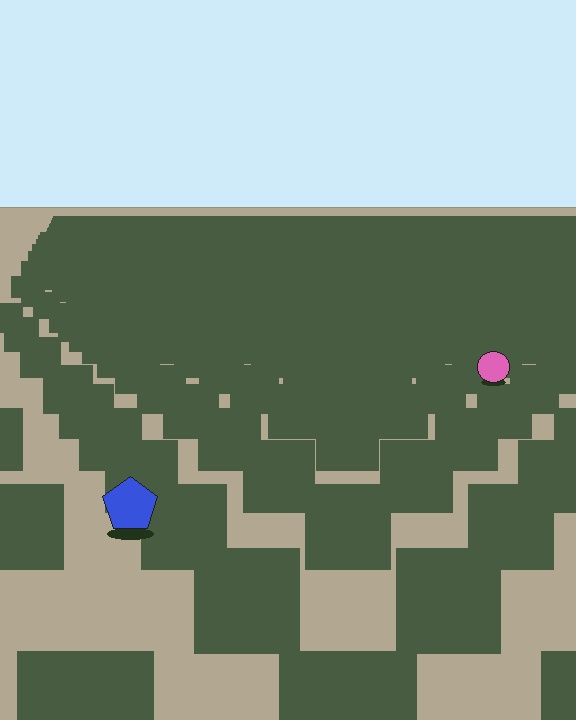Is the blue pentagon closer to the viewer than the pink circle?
Yes. The blue pentagon is closer — you can tell from the texture gradient: the ground texture is coarser near it.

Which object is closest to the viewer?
The blue pentagon is closest. The texture marks near it are larger and more spread out.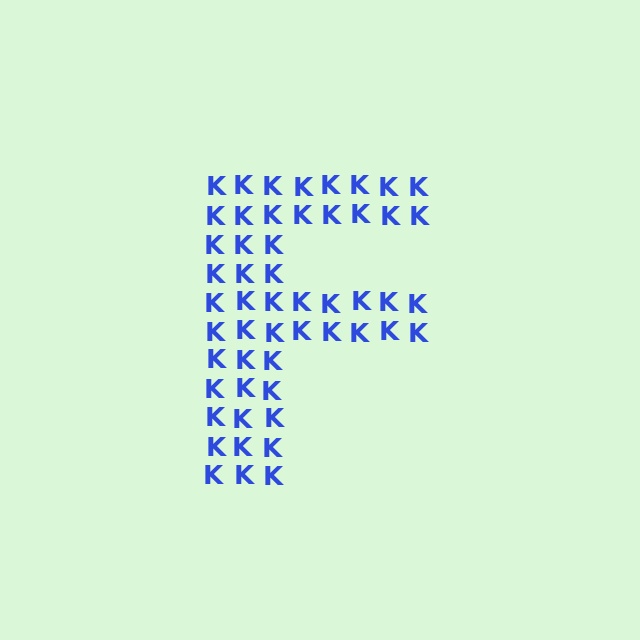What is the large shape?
The large shape is the letter F.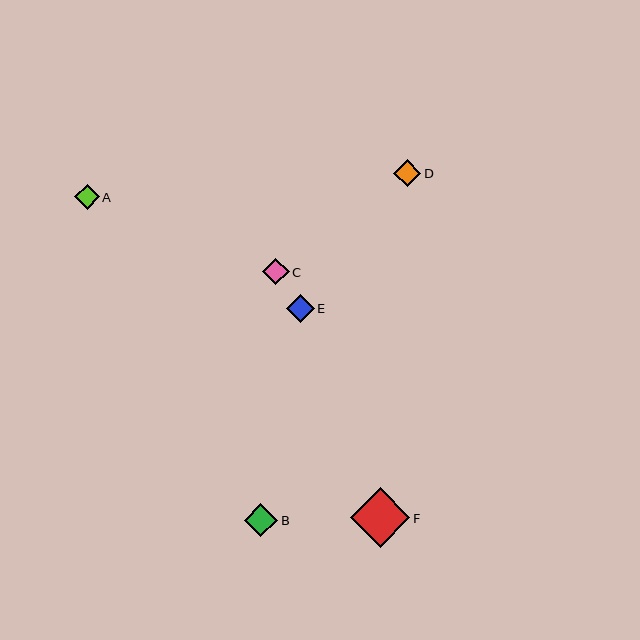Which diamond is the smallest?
Diamond A is the smallest with a size of approximately 25 pixels.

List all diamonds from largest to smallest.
From largest to smallest: F, B, E, C, D, A.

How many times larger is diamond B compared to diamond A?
Diamond B is approximately 1.3 times the size of diamond A.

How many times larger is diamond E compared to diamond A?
Diamond E is approximately 1.1 times the size of diamond A.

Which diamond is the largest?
Diamond F is the largest with a size of approximately 60 pixels.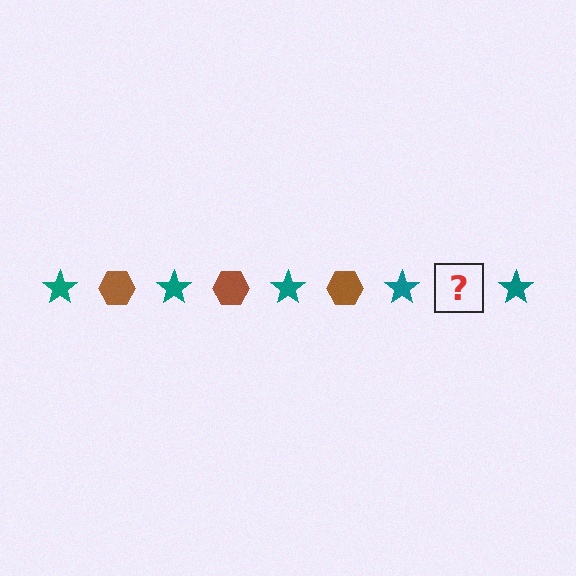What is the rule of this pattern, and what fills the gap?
The rule is that the pattern alternates between teal star and brown hexagon. The gap should be filled with a brown hexagon.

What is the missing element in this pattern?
The missing element is a brown hexagon.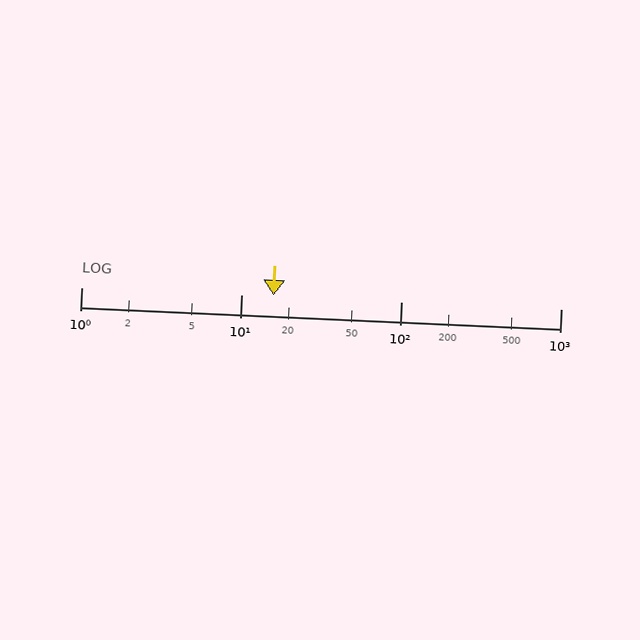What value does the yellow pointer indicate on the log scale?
The pointer indicates approximately 16.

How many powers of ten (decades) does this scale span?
The scale spans 3 decades, from 1 to 1000.